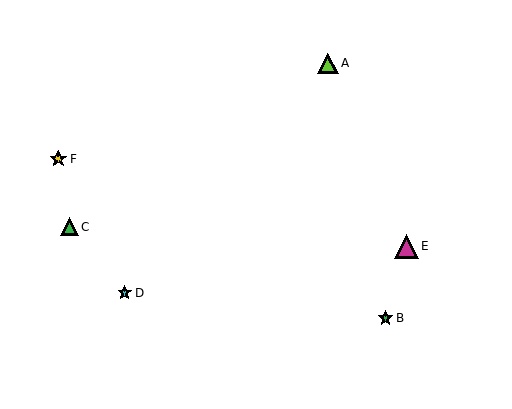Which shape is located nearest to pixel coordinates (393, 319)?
The green star (labeled B) at (386, 318) is nearest to that location.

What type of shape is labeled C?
Shape C is a green triangle.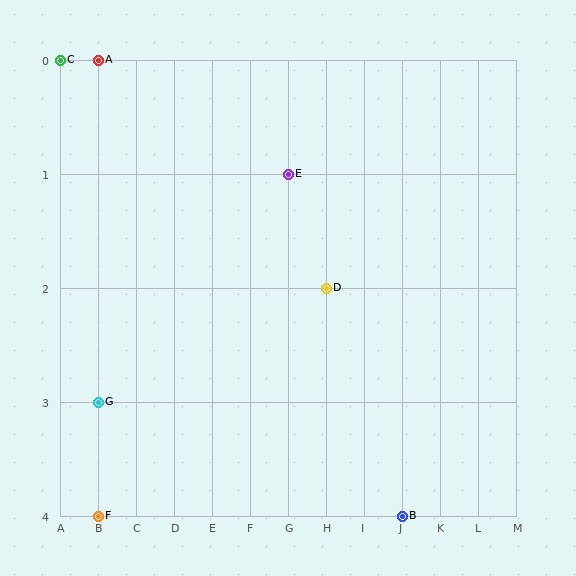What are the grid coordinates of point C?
Point C is at grid coordinates (A, 0).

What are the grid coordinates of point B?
Point B is at grid coordinates (J, 4).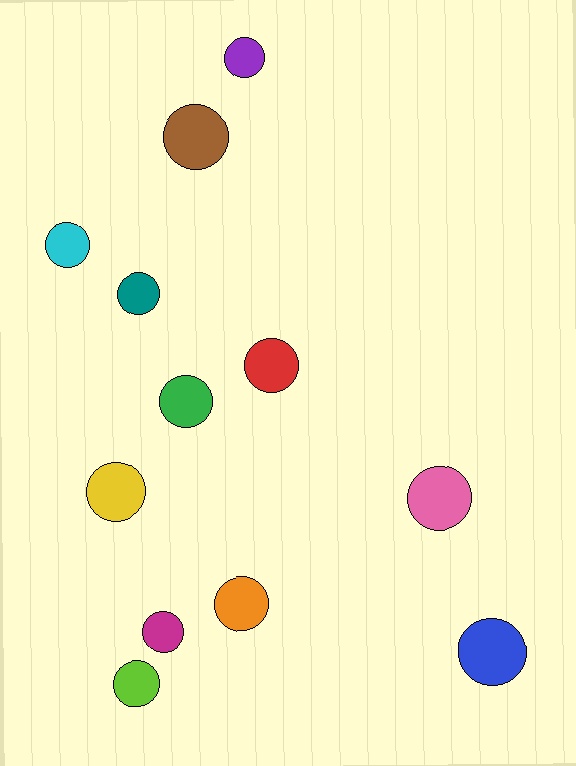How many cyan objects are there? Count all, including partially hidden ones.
There is 1 cyan object.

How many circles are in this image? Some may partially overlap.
There are 12 circles.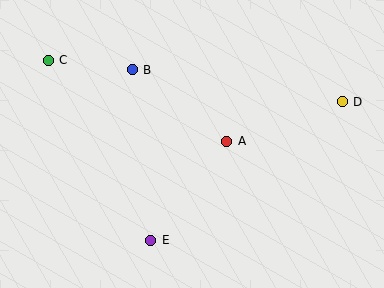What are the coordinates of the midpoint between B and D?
The midpoint between B and D is at (237, 86).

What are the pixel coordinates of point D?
Point D is at (342, 102).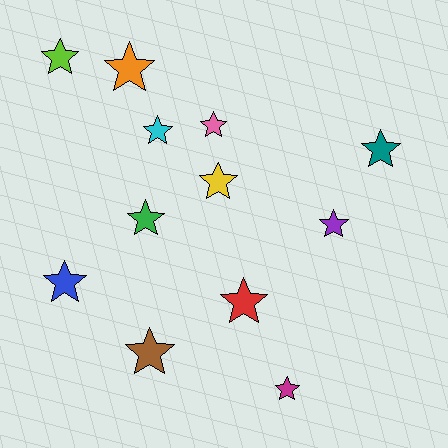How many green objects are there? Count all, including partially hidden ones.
There is 1 green object.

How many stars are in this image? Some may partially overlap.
There are 12 stars.